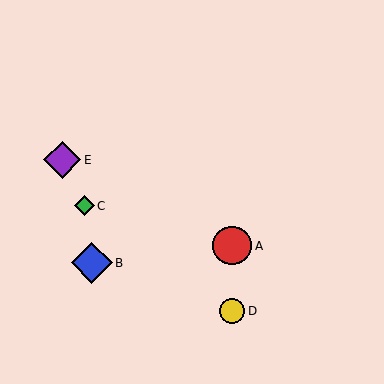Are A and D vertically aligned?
Yes, both are at x≈232.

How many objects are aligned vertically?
2 objects (A, D) are aligned vertically.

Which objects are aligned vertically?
Objects A, D are aligned vertically.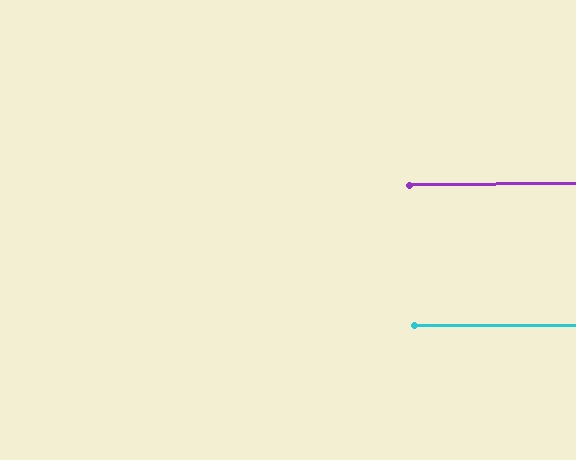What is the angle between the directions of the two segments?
Approximately 1 degree.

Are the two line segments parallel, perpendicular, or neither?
Parallel — their directions differ by only 0.8°.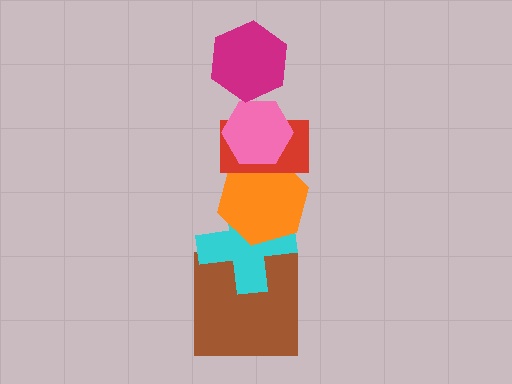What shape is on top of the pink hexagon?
The magenta hexagon is on top of the pink hexagon.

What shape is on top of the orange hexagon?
The red rectangle is on top of the orange hexagon.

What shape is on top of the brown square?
The cyan cross is on top of the brown square.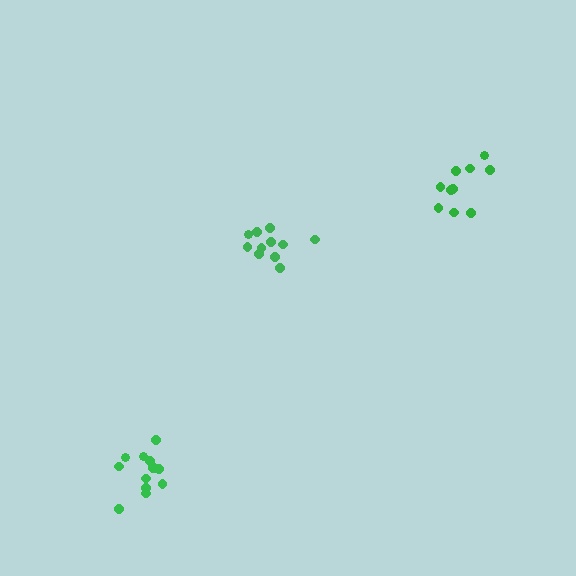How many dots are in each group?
Group 1: 13 dots, Group 2: 11 dots, Group 3: 10 dots (34 total).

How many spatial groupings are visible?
There are 3 spatial groupings.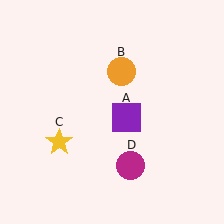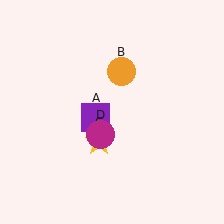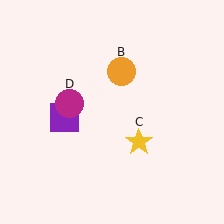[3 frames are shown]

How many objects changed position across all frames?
3 objects changed position: purple square (object A), yellow star (object C), magenta circle (object D).